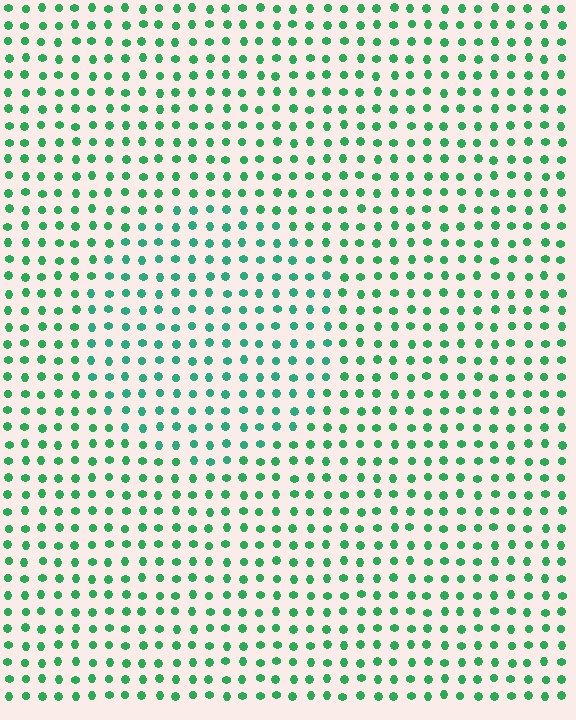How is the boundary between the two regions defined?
The boundary is defined purely by a slight shift in hue (about 20 degrees). Spacing, size, and orientation are identical on both sides.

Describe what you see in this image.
The image is filled with small green elements in a uniform arrangement. A circle-shaped region is visible where the elements are tinted to a slightly different hue, forming a subtle color boundary.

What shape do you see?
I see a circle.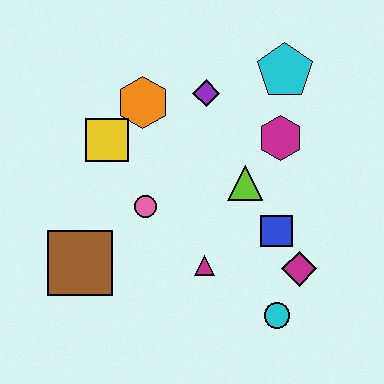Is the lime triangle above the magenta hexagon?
No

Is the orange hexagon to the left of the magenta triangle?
Yes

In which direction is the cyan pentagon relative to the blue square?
The cyan pentagon is above the blue square.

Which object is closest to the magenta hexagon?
The lime triangle is closest to the magenta hexagon.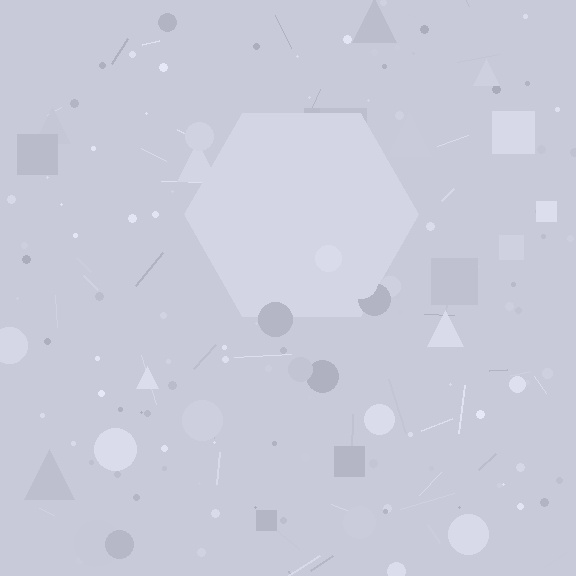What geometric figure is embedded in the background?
A hexagon is embedded in the background.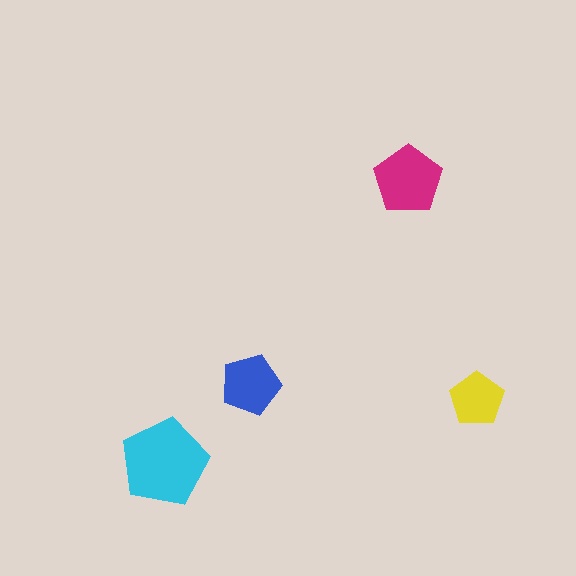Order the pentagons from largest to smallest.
the cyan one, the magenta one, the blue one, the yellow one.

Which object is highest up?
The magenta pentagon is topmost.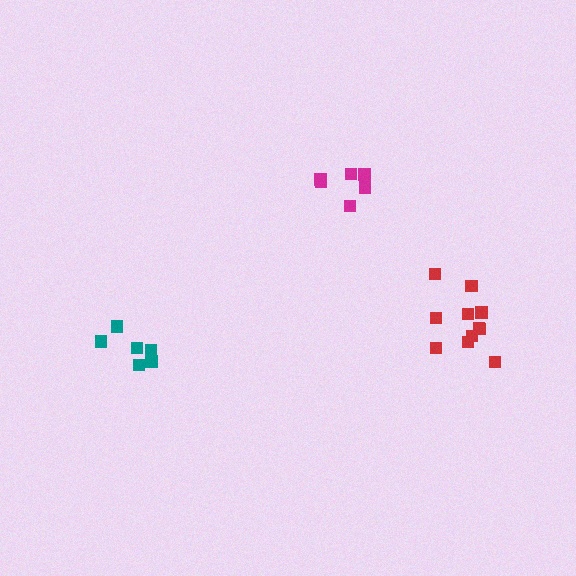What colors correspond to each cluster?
The clusters are colored: teal, red, magenta.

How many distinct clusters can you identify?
There are 3 distinct clusters.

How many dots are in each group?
Group 1: 6 dots, Group 2: 11 dots, Group 3: 6 dots (23 total).